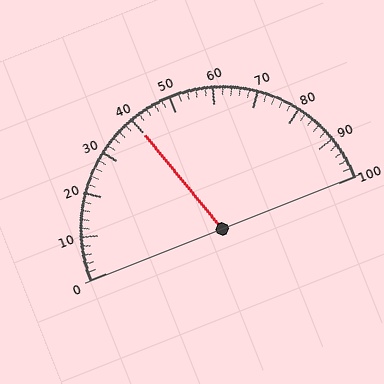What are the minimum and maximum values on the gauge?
The gauge ranges from 0 to 100.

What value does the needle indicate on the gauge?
The needle indicates approximately 40.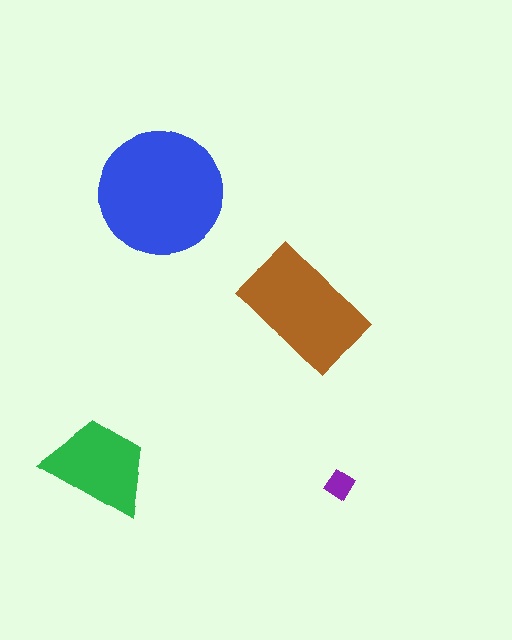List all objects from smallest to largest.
The purple diamond, the green trapezoid, the brown rectangle, the blue circle.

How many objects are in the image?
There are 4 objects in the image.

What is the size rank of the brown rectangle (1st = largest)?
2nd.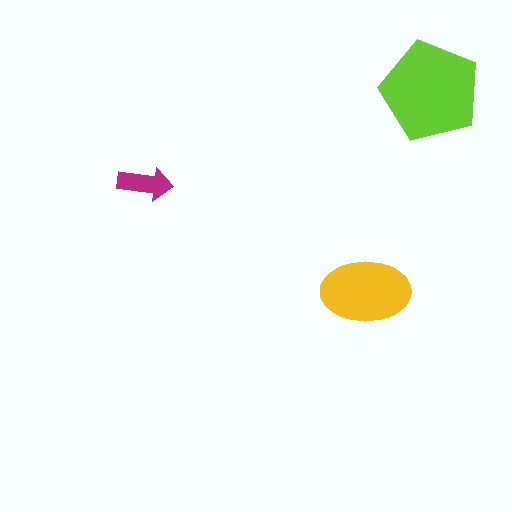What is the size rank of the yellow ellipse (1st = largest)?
2nd.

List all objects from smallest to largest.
The magenta arrow, the yellow ellipse, the lime pentagon.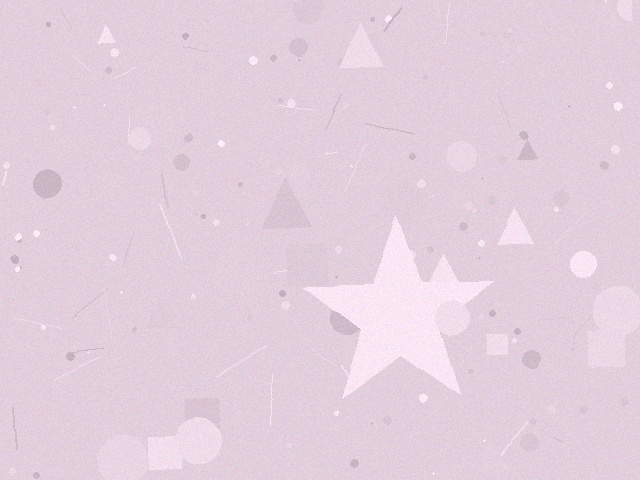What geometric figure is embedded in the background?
A star is embedded in the background.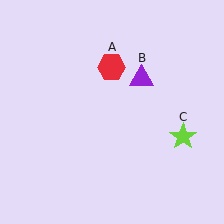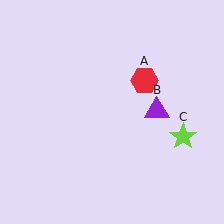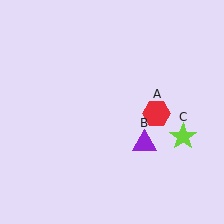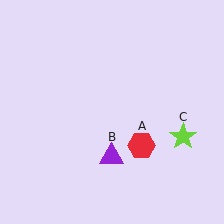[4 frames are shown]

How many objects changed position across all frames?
2 objects changed position: red hexagon (object A), purple triangle (object B).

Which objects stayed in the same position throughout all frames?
Lime star (object C) remained stationary.